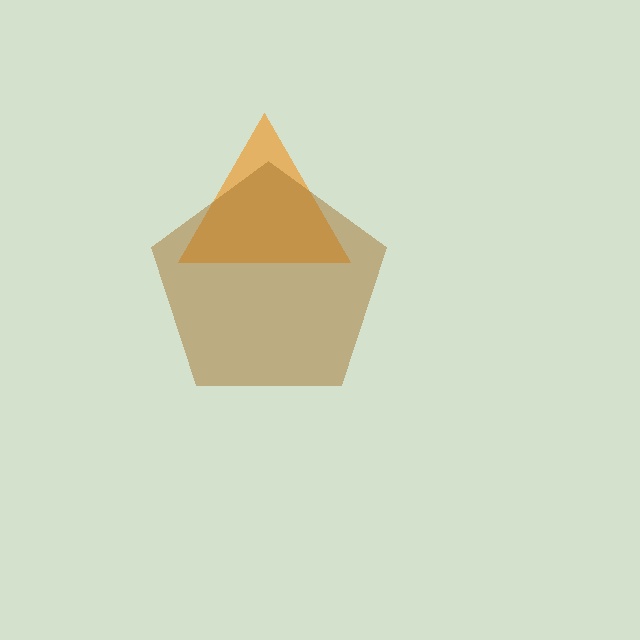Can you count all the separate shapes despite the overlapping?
Yes, there are 2 separate shapes.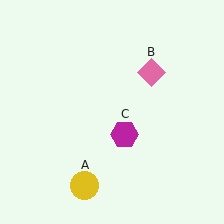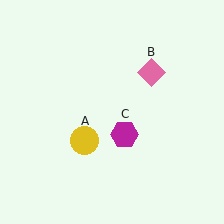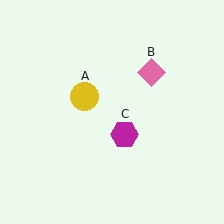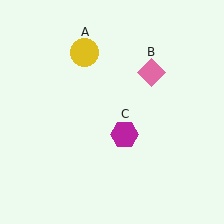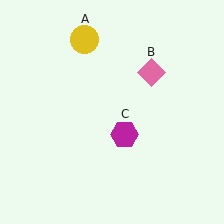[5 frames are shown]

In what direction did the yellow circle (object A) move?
The yellow circle (object A) moved up.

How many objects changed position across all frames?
1 object changed position: yellow circle (object A).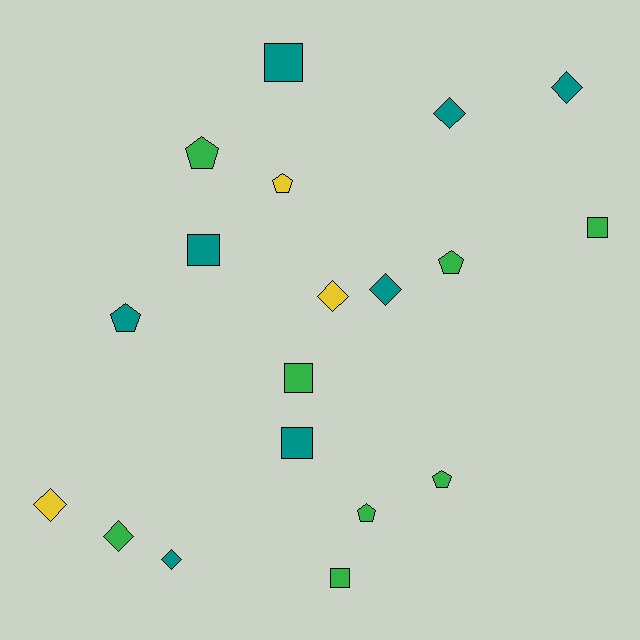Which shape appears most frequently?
Diamond, with 7 objects.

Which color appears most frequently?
Teal, with 8 objects.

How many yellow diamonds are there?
There are 2 yellow diamonds.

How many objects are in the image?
There are 19 objects.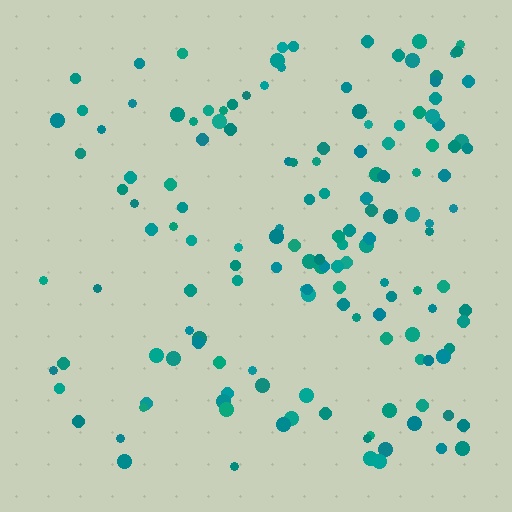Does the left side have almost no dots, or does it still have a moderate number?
Still a moderate number, just noticeably fewer than the right.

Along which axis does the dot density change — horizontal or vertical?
Horizontal.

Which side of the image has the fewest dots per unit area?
The left.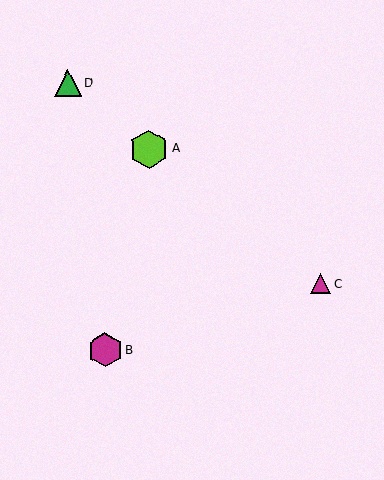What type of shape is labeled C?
Shape C is a magenta triangle.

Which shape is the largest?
The lime hexagon (labeled A) is the largest.